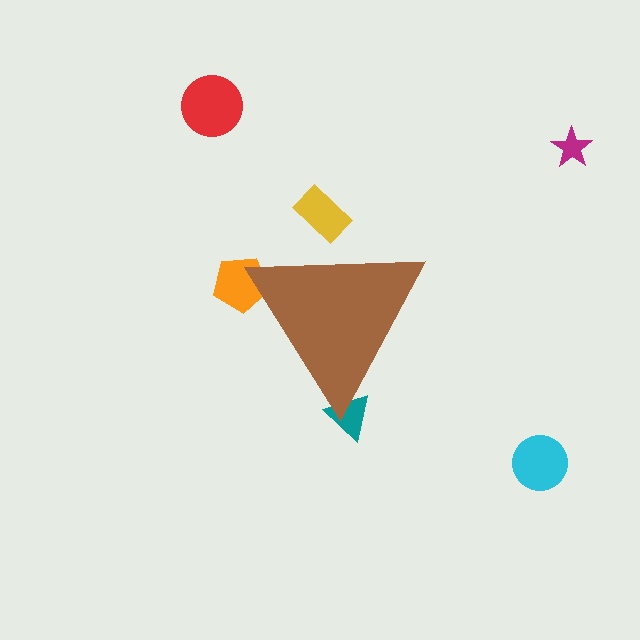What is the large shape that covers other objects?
A brown triangle.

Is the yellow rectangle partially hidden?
Yes, the yellow rectangle is partially hidden behind the brown triangle.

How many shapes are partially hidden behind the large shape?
3 shapes are partially hidden.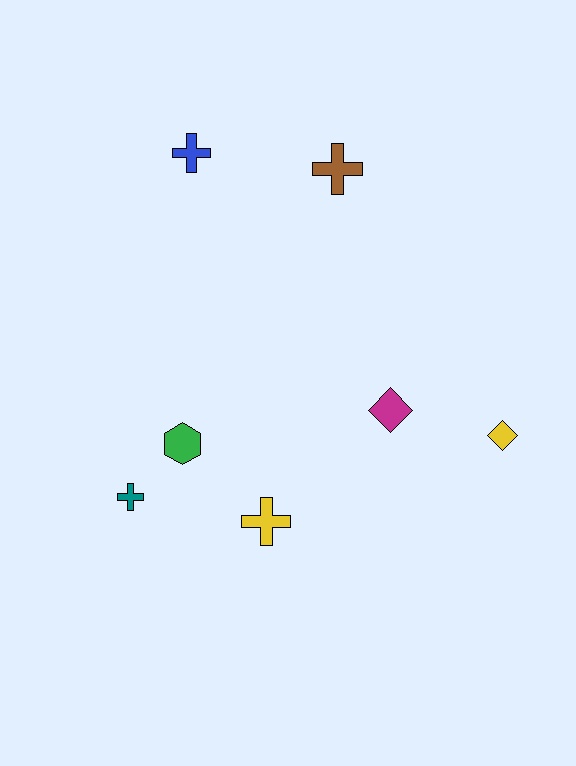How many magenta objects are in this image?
There is 1 magenta object.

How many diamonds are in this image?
There are 2 diamonds.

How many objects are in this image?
There are 7 objects.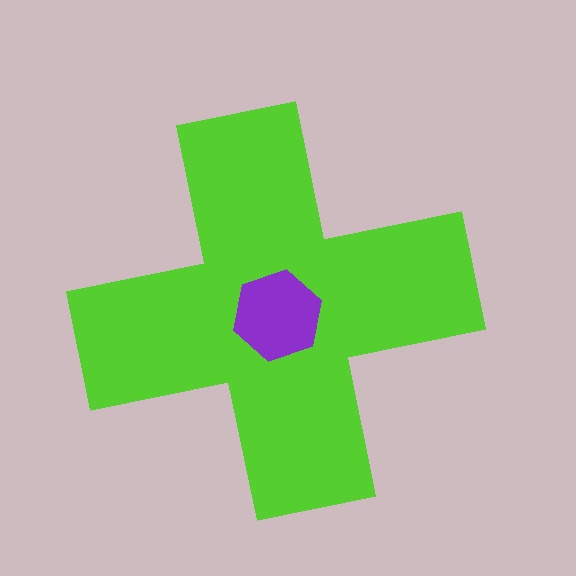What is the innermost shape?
The purple hexagon.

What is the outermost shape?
The lime cross.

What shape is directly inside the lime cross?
The purple hexagon.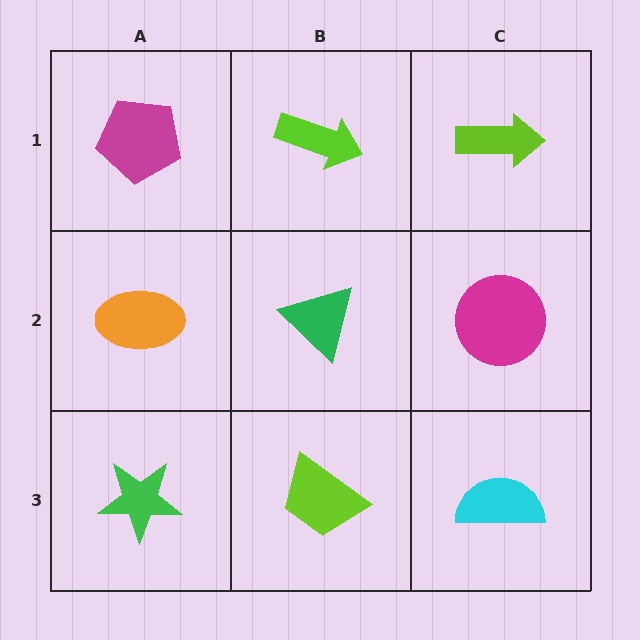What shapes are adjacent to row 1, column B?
A green triangle (row 2, column B), a magenta pentagon (row 1, column A), a lime arrow (row 1, column C).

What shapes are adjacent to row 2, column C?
A lime arrow (row 1, column C), a cyan semicircle (row 3, column C), a green triangle (row 2, column B).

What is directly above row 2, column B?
A lime arrow.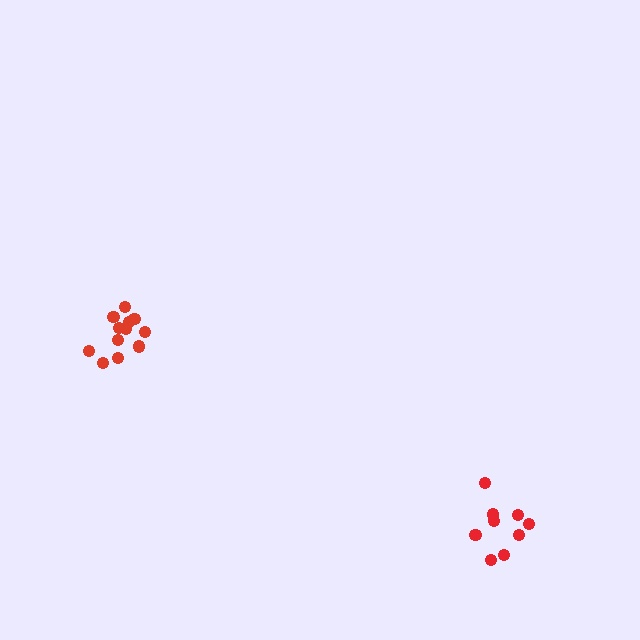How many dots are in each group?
Group 1: 12 dots, Group 2: 9 dots (21 total).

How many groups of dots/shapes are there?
There are 2 groups.